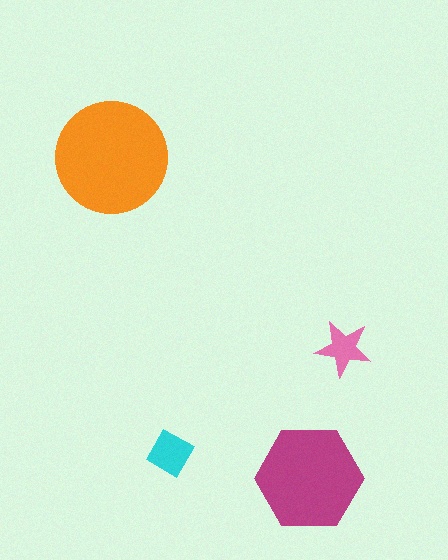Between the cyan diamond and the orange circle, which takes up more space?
The orange circle.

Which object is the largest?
The orange circle.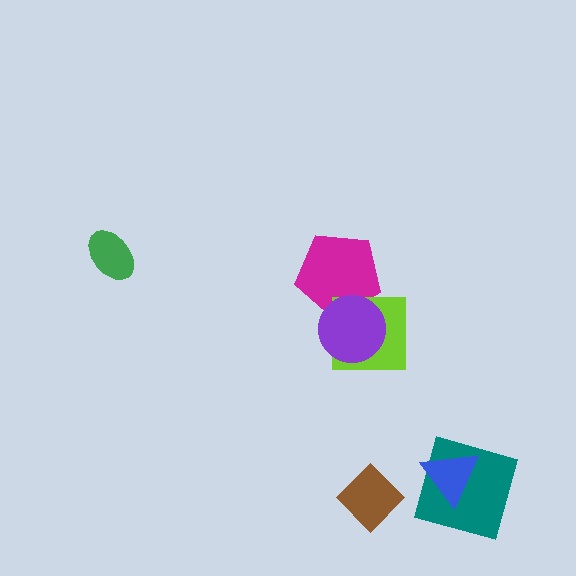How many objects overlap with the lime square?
2 objects overlap with the lime square.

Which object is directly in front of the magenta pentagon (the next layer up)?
The lime square is directly in front of the magenta pentagon.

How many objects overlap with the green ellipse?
0 objects overlap with the green ellipse.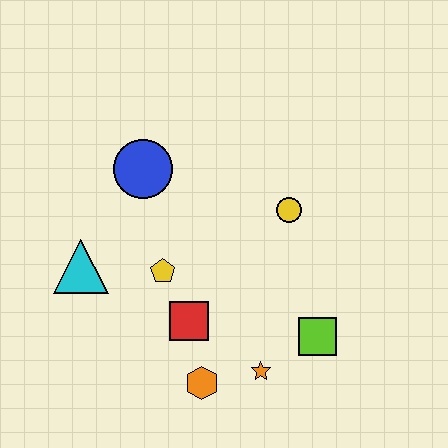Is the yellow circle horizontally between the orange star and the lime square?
Yes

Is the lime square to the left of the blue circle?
No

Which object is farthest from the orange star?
The blue circle is farthest from the orange star.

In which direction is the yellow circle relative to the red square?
The yellow circle is above the red square.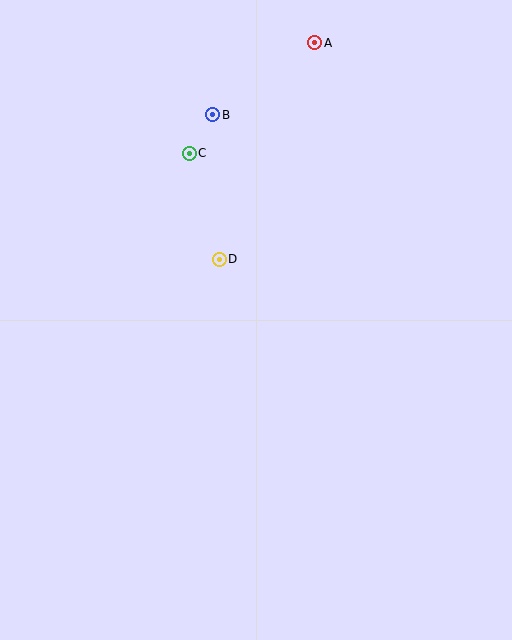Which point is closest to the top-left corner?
Point B is closest to the top-left corner.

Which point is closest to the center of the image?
Point D at (219, 259) is closest to the center.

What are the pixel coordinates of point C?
Point C is at (189, 153).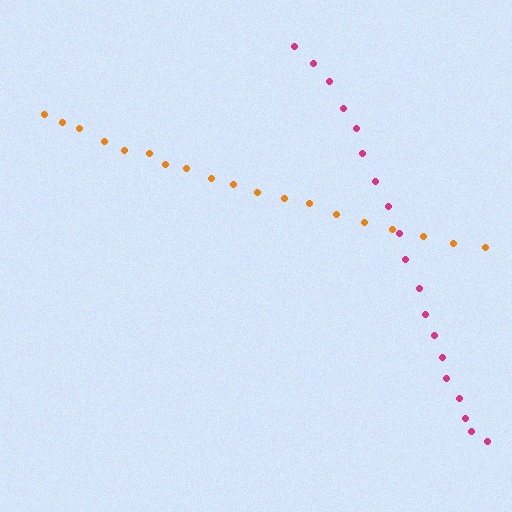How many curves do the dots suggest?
There are 2 distinct paths.